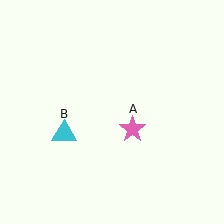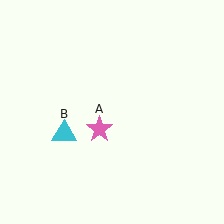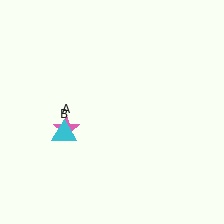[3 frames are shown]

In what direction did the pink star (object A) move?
The pink star (object A) moved left.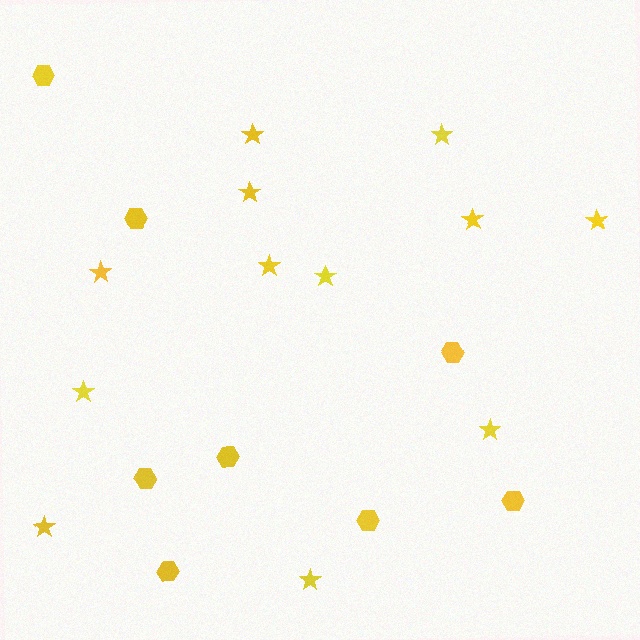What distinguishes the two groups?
There are 2 groups: one group of hexagons (8) and one group of stars (12).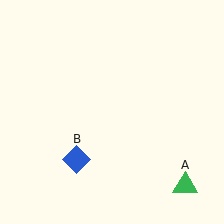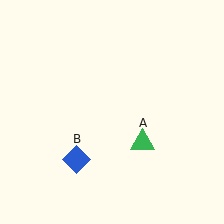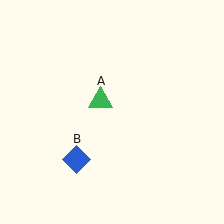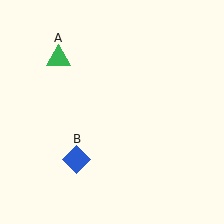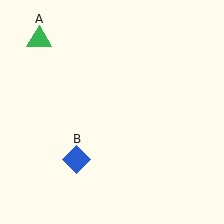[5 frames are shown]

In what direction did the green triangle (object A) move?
The green triangle (object A) moved up and to the left.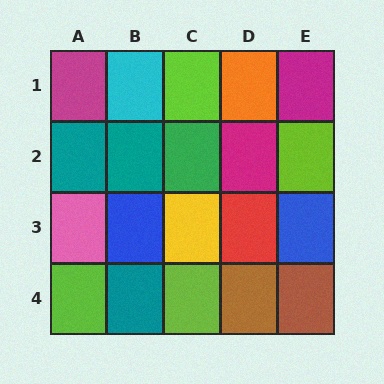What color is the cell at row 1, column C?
Lime.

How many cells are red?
1 cell is red.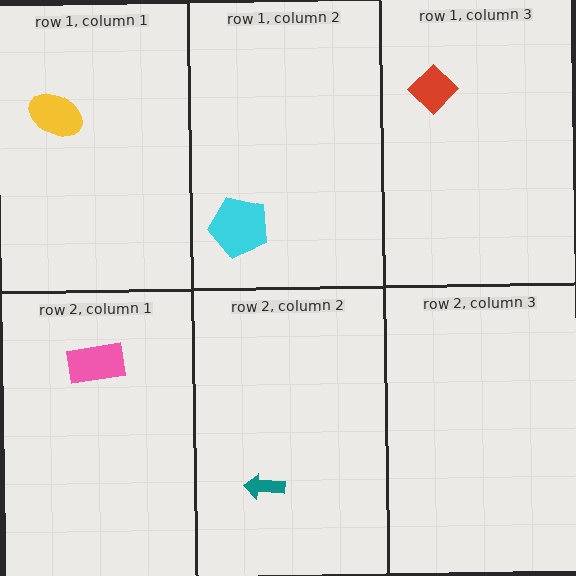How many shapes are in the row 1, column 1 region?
1.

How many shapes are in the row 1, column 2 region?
1.